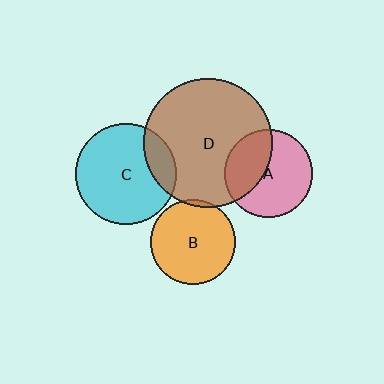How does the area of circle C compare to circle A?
Approximately 1.3 times.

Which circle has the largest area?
Circle D (brown).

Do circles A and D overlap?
Yes.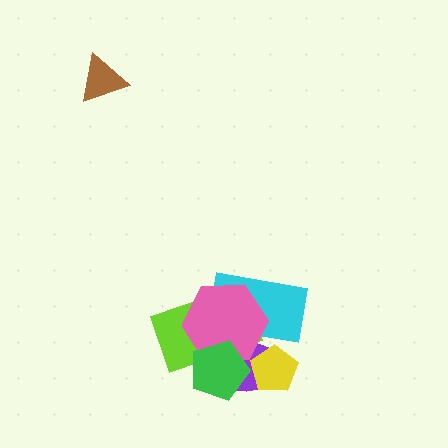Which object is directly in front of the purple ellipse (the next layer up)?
The lime rectangle is directly in front of the purple ellipse.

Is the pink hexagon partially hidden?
Yes, it is partially covered by another shape.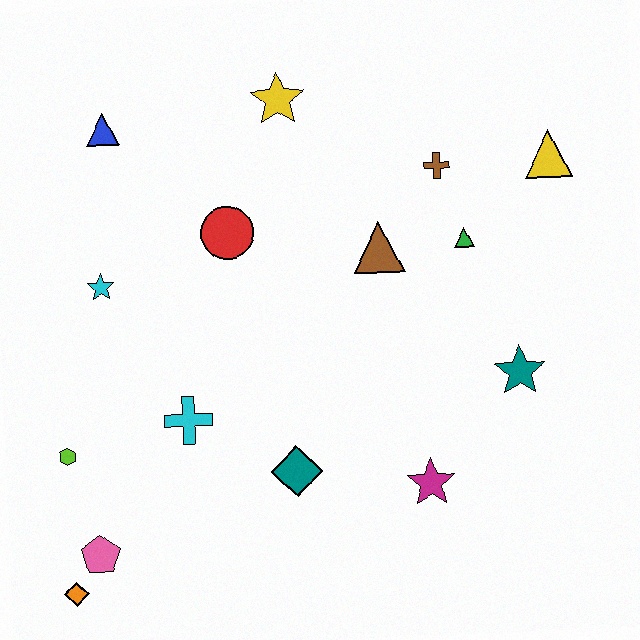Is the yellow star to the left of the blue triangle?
No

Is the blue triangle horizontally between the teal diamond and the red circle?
No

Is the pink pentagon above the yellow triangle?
No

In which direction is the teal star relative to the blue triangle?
The teal star is to the right of the blue triangle.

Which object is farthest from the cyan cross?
The yellow triangle is farthest from the cyan cross.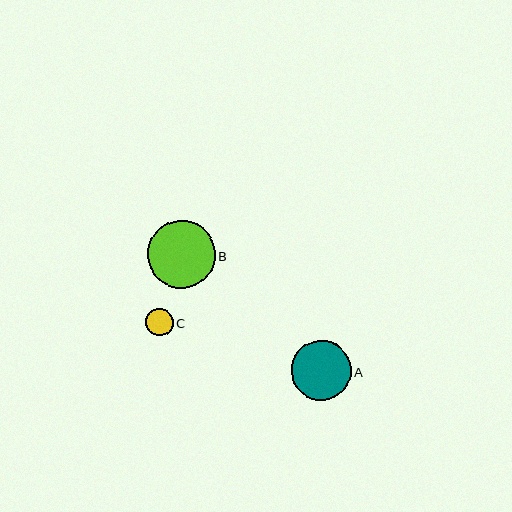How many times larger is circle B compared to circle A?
Circle B is approximately 1.1 times the size of circle A.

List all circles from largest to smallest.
From largest to smallest: B, A, C.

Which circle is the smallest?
Circle C is the smallest with a size of approximately 28 pixels.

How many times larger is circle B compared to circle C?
Circle B is approximately 2.4 times the size of circle C.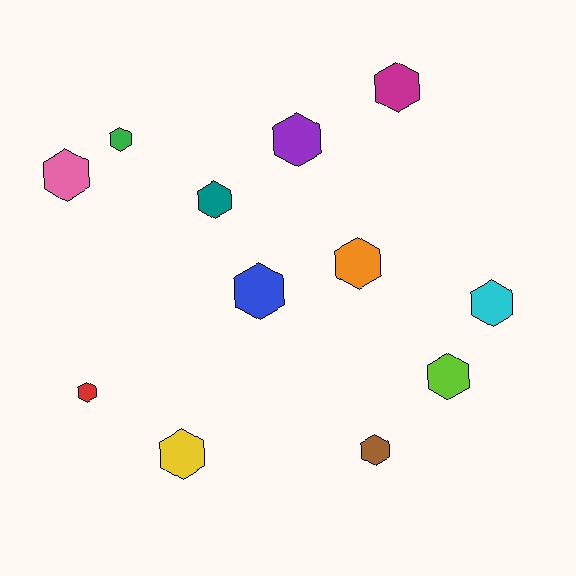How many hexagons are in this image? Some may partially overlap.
There are 12 hexagons.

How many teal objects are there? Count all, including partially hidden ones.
There is 1 teal object.